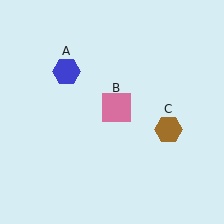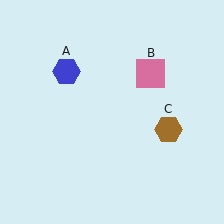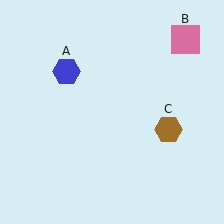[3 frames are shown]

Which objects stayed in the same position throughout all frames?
Blue hexagon (object A) and brown hexagon (object C) remained stationary.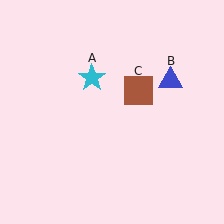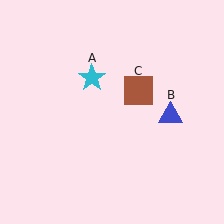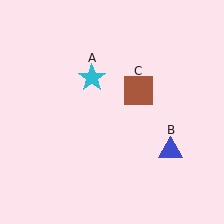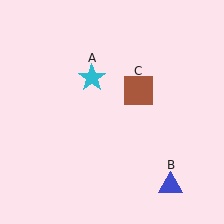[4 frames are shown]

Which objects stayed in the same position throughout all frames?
Cyan star (object A) and brown square (object C) remained stationary.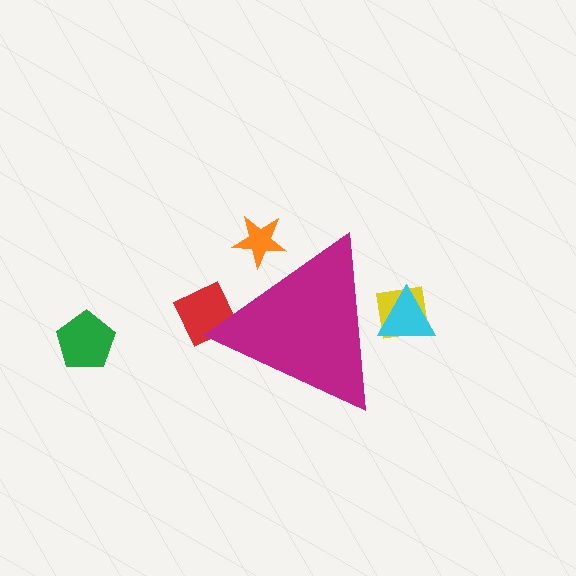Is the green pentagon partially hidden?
No, the green pentagon is fully visible.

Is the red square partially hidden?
Yes, the red square is partially hidden behind the magenta triangle.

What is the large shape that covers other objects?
A magenta triangle.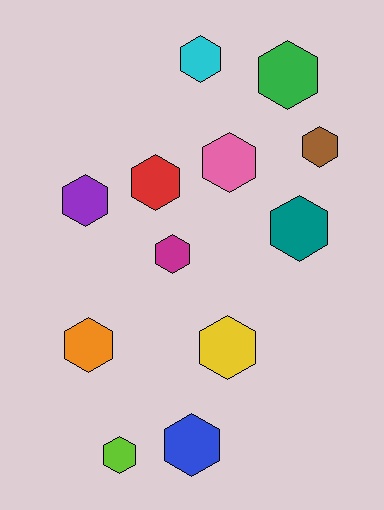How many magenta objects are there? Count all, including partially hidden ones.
There is 1 magenta object.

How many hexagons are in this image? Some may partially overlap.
There are 12 hexagons.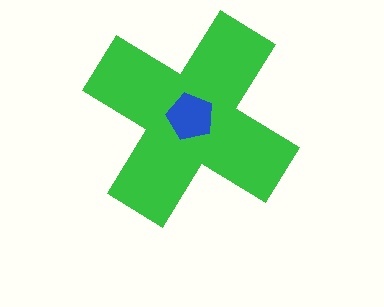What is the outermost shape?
The green cross.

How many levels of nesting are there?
2.